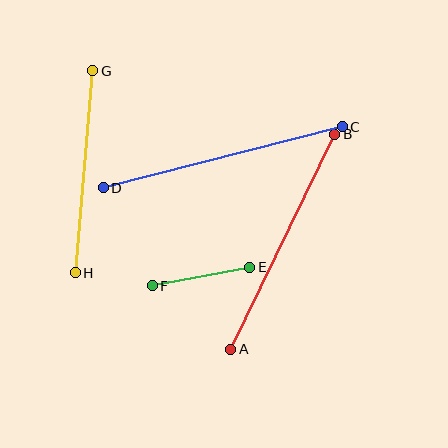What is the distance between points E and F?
The distance is approximately 99 pixels.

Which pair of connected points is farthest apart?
Points C and D are farthest apart.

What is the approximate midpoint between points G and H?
The midpoint is at approximately (84, 172) pixels.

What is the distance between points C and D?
The distance is approximately 247 pixels.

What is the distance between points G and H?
The distance is approximately 203 pixels.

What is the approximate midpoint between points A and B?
The midpoint is at approximately (283, 242) pixels.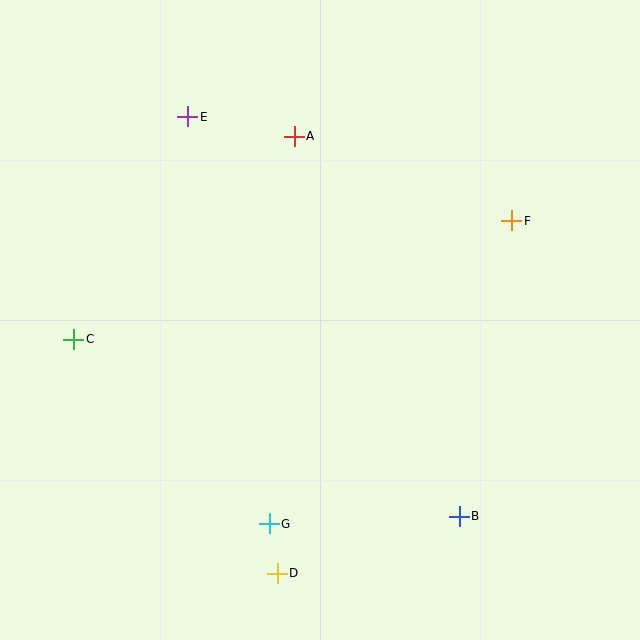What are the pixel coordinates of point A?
Point A is at (294, 136).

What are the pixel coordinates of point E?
Point E is at (188, 117).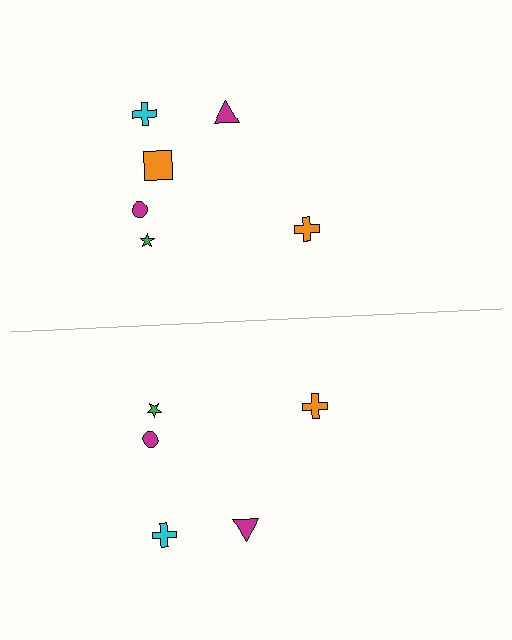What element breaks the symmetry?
A orange square is missing from the bottom side.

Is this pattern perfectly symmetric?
No, the pattern is not perfectly symmetric. A orange square is missing from the bottom side.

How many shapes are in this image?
There are 11 shapes in this image.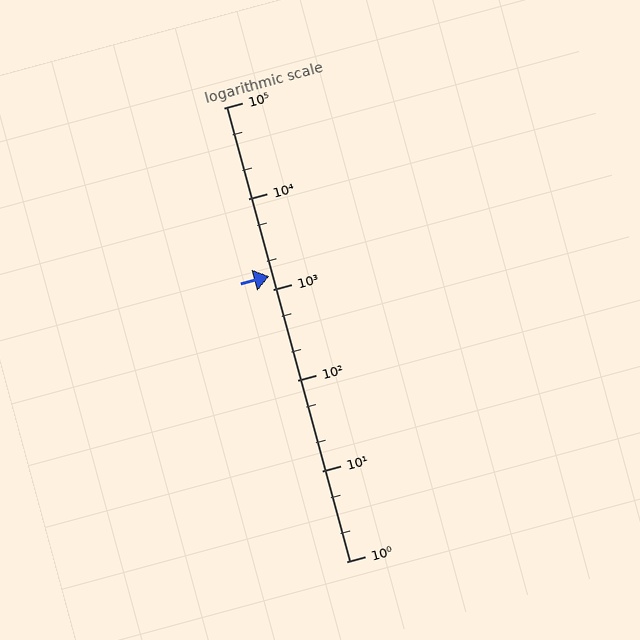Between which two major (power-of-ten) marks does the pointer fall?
The pointer is between 1000 and 10000.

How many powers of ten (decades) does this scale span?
The scale spans 5 decades, from 1 to 100000.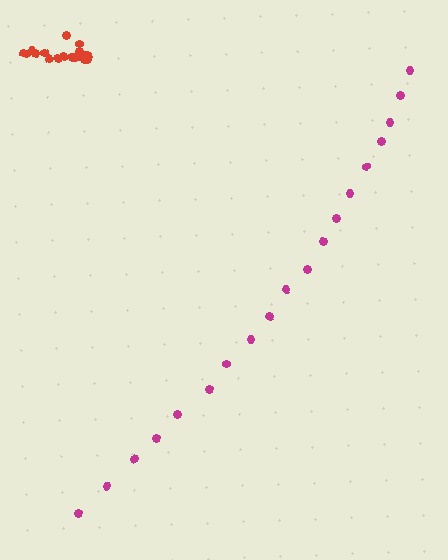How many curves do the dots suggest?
There are 2 distinct paths.